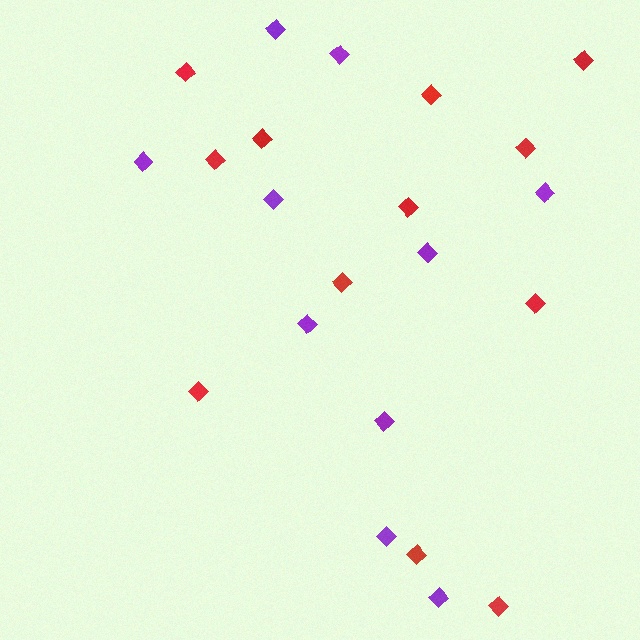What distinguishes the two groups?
There are 2 groups: one group of purple diamonds (10) and one group of red diamonds (12).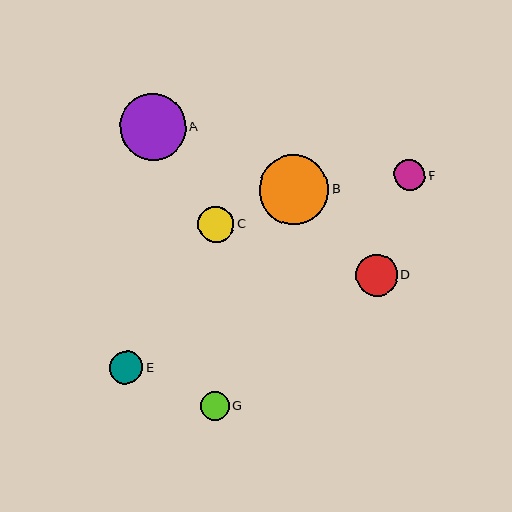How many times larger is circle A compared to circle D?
Circle A is approximately 1.6 times the size of circle D.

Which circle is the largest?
Circle B is the largest with a size of approximately 70 pixels.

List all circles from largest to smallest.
From largest to smallest: B, A, D, C, E, F, G.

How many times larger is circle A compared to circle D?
Circle A is approximately 1.6 times the size of circle D.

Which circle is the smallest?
Circle G is the smallest with a size of approximately 29 pixels.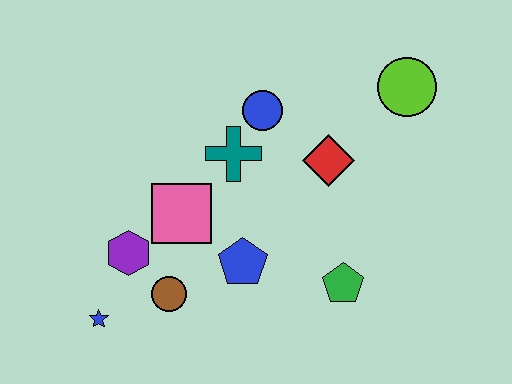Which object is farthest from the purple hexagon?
The lime circle is farthest from the purple hexagon.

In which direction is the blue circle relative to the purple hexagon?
The blue circle is above the purple hexagon.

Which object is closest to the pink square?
The purple hexagon is closest to the pink square.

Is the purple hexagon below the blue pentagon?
No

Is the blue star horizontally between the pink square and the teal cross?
No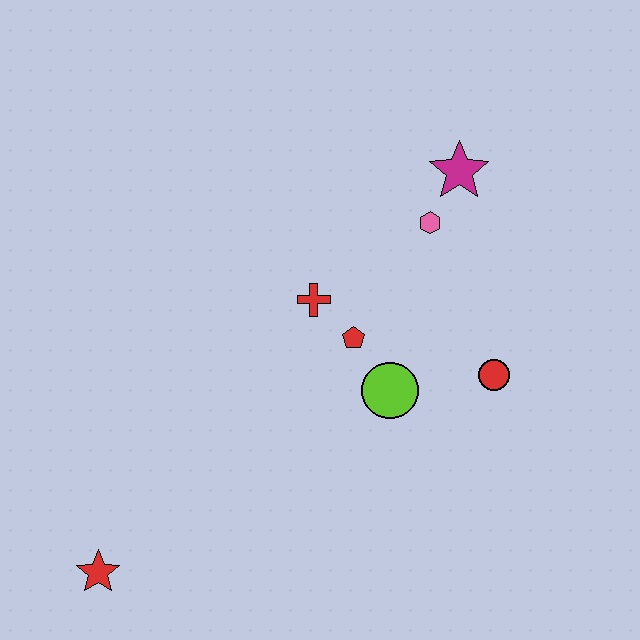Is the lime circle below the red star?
No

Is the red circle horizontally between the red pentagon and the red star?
No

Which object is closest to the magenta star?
The pink hexagon is closest to the magenta star.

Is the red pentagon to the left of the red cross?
No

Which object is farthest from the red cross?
The red star is farthest from the red cross.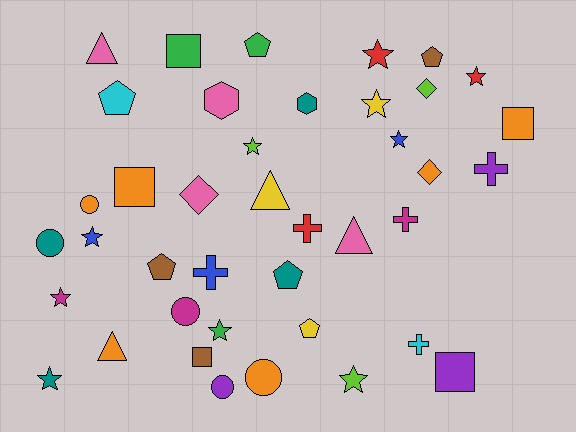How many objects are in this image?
There are 40 objects.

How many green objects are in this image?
There are 3 green objects.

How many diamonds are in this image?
There are 3 diamonds.